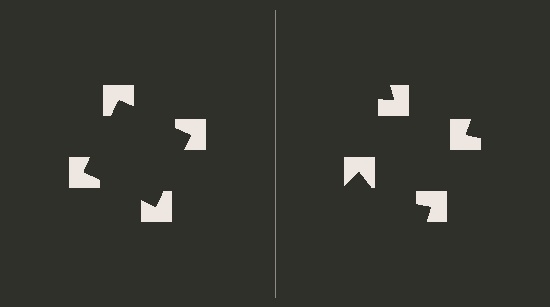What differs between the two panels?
The notched squares are positioned identically on both sides; only the wedge orientations differ. On the left they align to a square; on the right they are misaligned.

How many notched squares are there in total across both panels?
8 — 4 on each side.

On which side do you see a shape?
An illusory square appears on the left side. On the right side the wedge cuts are rotated, so no coherent shape forms.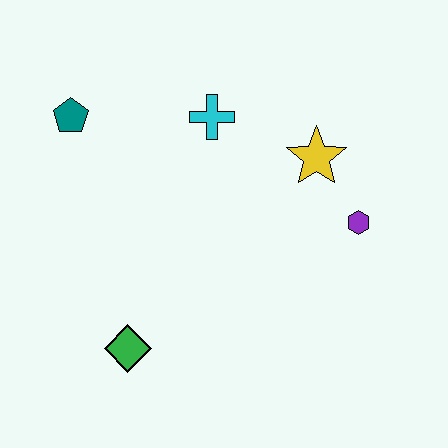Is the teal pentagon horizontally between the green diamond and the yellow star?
No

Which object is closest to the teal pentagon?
The cyan cross is closest to the teal pentagon.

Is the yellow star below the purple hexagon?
No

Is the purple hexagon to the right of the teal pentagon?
Yes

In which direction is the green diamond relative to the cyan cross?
The green diamond is below the cyan cross.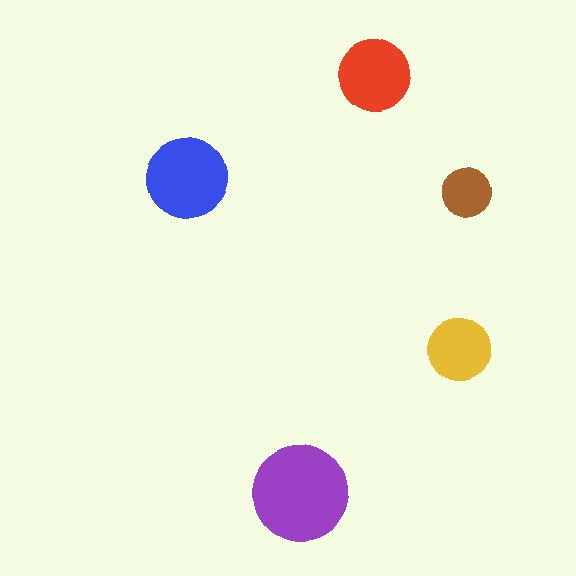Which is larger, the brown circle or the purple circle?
The purple one.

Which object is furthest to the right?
The brown circle is rightmost.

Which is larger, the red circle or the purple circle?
The purple one.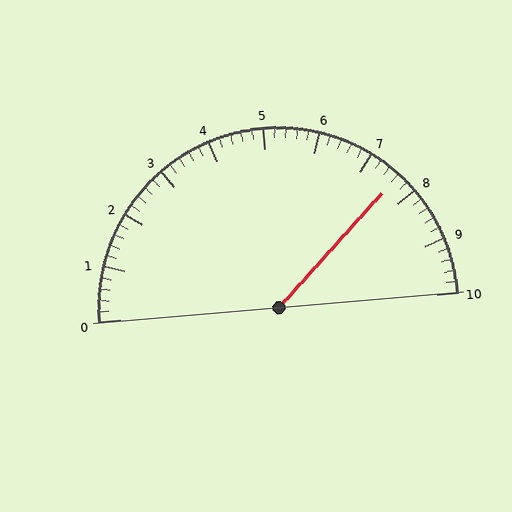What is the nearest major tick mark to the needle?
The nearest major tick mark is 8.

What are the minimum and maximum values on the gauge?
The gauge ranges from 0 to 10.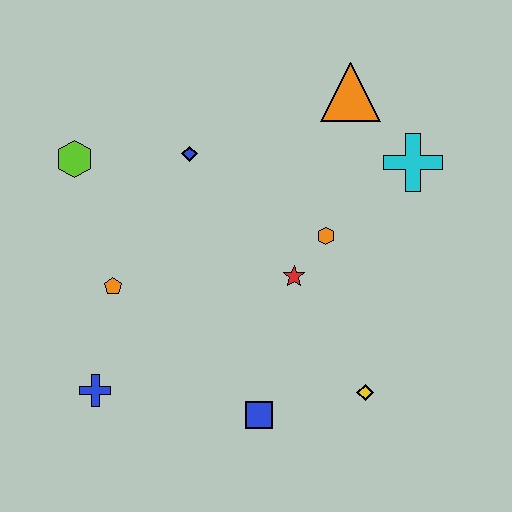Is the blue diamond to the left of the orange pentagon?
No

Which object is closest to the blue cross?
The orange pentagon is closest to the blue cross.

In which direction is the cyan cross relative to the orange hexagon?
The cyan cross is to the right of the orange hexagon.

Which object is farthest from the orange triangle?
The blue cross is farthest from the orange triangle.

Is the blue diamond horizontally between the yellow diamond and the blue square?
No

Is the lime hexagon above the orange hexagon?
Yes